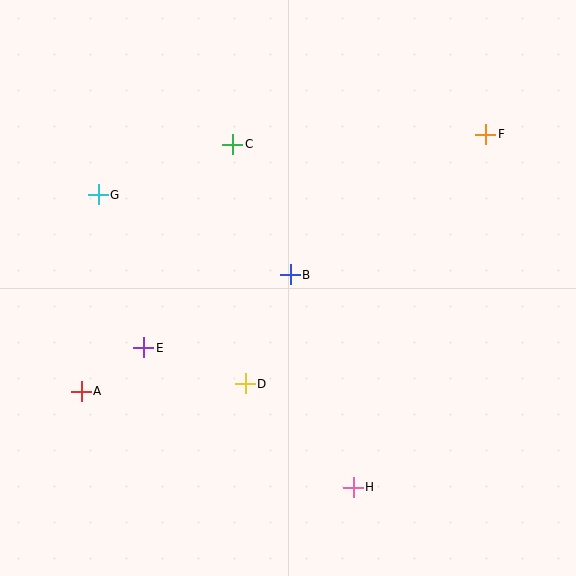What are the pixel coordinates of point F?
Point F is at (486, 134).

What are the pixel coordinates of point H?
Point H is at (353, 487).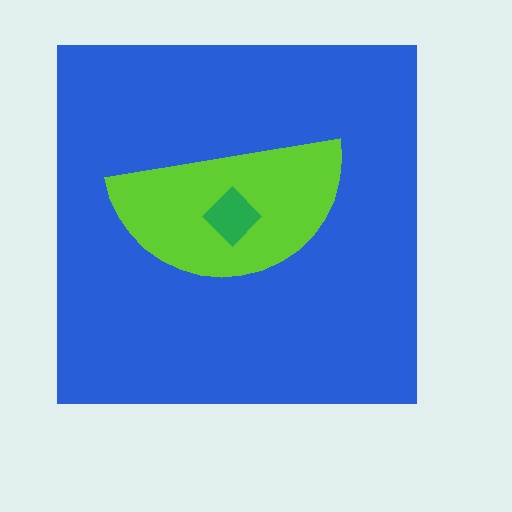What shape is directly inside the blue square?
The lime semicircle.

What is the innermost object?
The green diamond.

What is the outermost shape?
The blue square.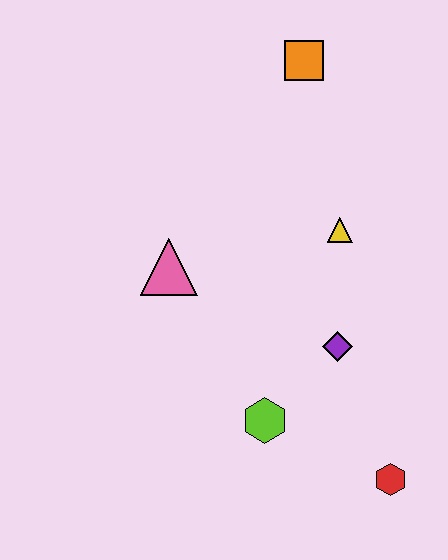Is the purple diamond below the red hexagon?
No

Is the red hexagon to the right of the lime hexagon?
Yes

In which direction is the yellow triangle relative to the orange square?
The yellow triangle is below the orange square.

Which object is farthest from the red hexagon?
The orange square is farthest from the red hexagon.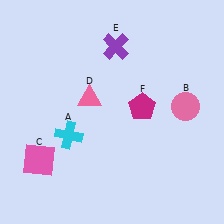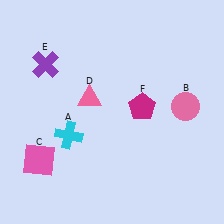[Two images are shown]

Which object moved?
The purple cross (E) moved left.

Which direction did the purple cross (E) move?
The purple cross (E) moved left.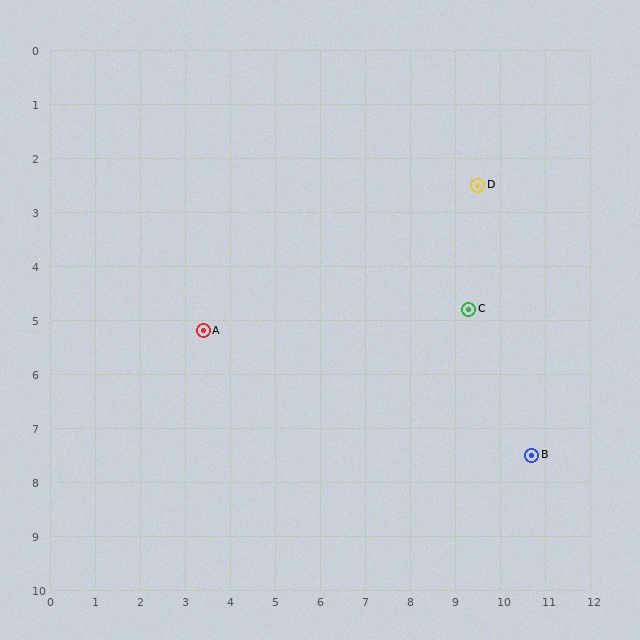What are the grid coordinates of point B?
Point B is at approximately (10.7, 7.5).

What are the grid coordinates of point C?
Point C is at approximately (9.3, 4.8).